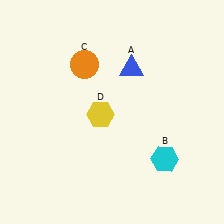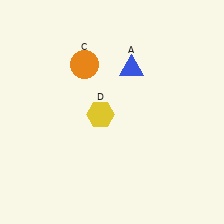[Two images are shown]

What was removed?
The cyan hexagon (B) was removed in Image 2.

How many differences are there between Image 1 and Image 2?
There is 1 difference between the two images.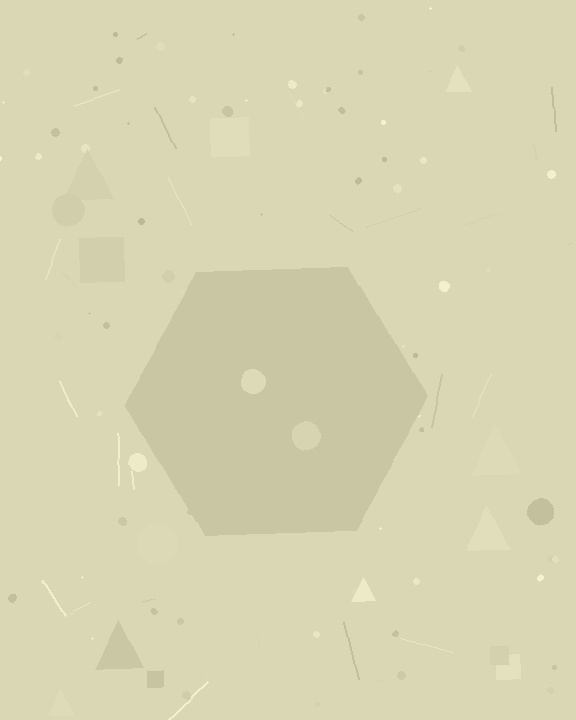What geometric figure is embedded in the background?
A hexagon is embedded in the background.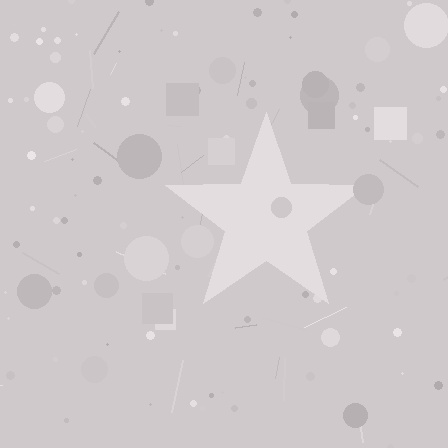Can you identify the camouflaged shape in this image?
The camouflaged shape is a star.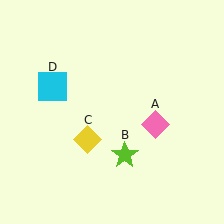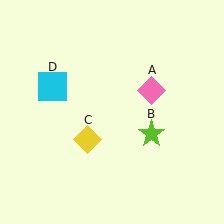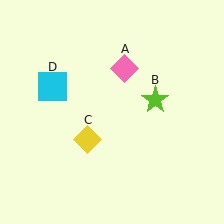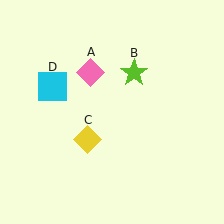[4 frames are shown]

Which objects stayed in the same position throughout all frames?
Yellow diamond (object C) and cyan square (object D) remained stationary.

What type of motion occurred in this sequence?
The pink diamond (object A), lime star (object B) rotated counterclockwise around the center of the scene.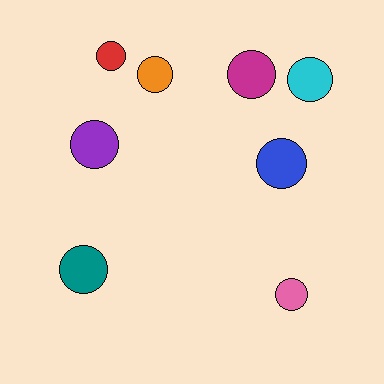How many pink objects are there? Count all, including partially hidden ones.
There is 1 pink object.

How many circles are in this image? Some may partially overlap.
There are 8 circles.